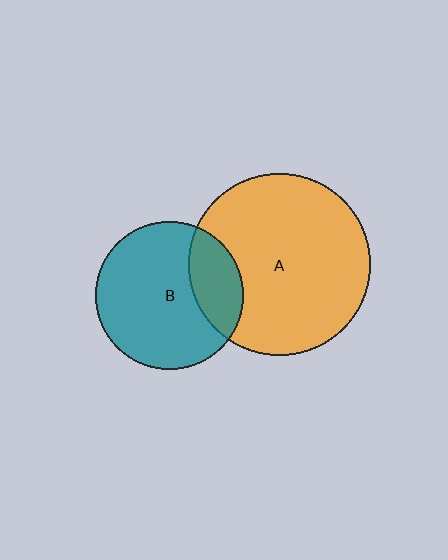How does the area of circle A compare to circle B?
Approximately 1.5 times.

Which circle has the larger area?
Circle A (orange).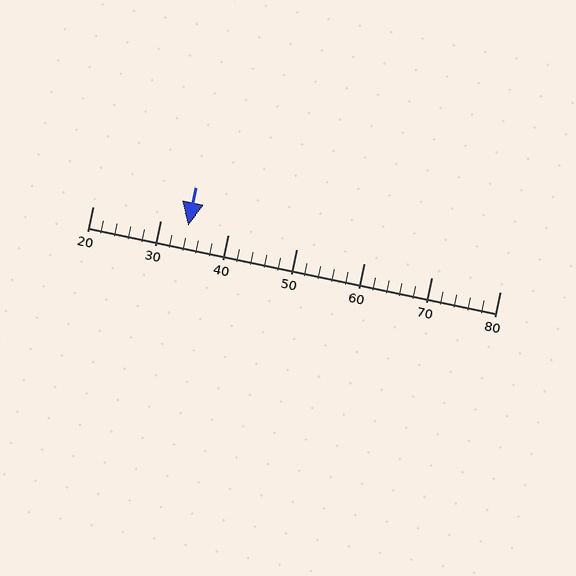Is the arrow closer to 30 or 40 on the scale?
The arrow is closer to 30.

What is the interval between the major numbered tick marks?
The major tick marks are spaced 10 units apart.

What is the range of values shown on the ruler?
The ruler shows values from 20 to 80.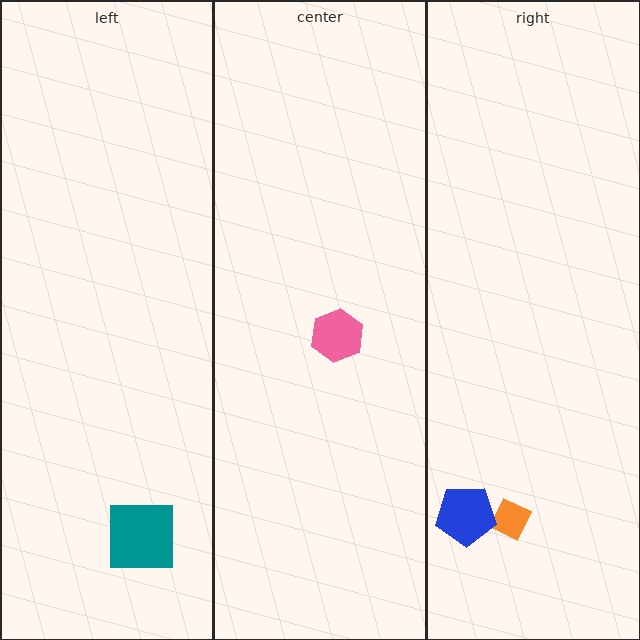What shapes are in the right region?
The orange diamond, the blue pentagon.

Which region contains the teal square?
The left region.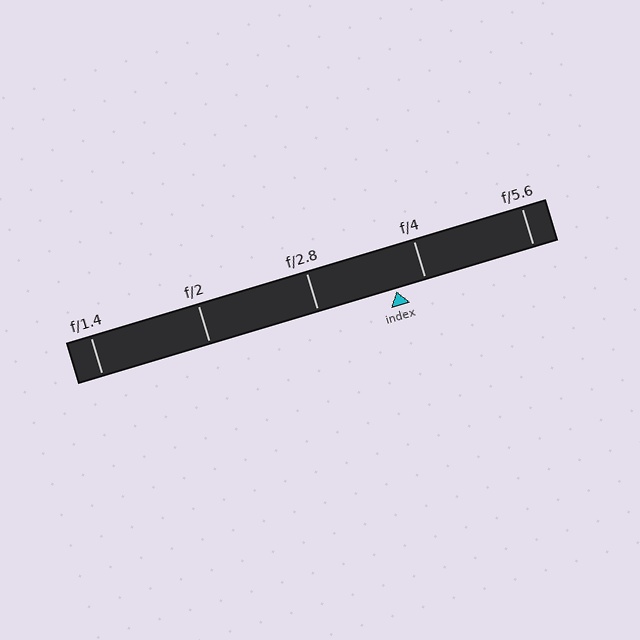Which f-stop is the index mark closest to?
The index mark is closest to f/4.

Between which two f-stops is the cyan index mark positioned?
The index mark is between f/2.8 and f/4.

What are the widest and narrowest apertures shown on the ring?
The widest aperture shown is f/1.4 and the narrowest is f/5.6.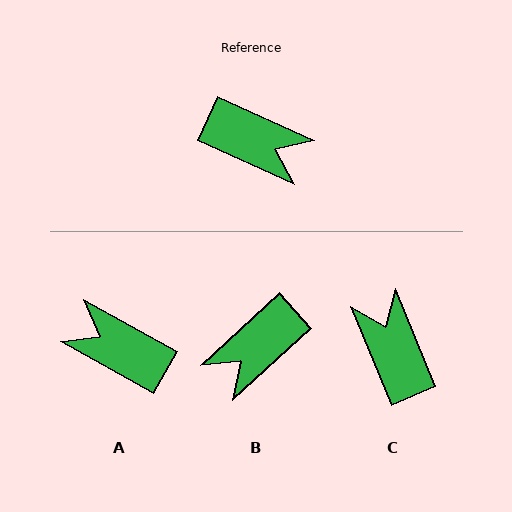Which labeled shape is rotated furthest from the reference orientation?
A, about 176 degrees away.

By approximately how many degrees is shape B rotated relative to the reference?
Approximately 113 degrees clockwise.